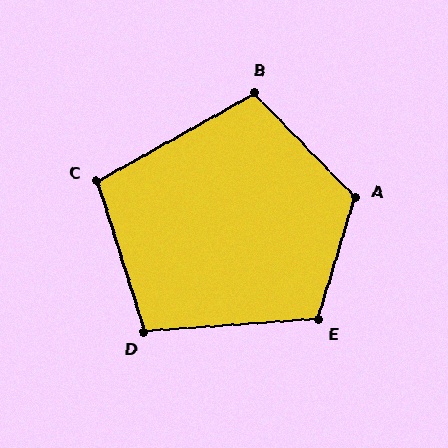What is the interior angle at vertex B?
Approximately 105 degrees (obtuse).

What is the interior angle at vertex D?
Approximately 103 degrees (obtuse).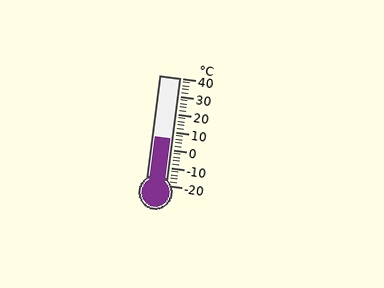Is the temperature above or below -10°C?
The temperature is above -10°C.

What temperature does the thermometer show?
The thermometer shows approximately 6°C.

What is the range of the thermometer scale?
The thermometer scale ranges from -20°C to 40°C.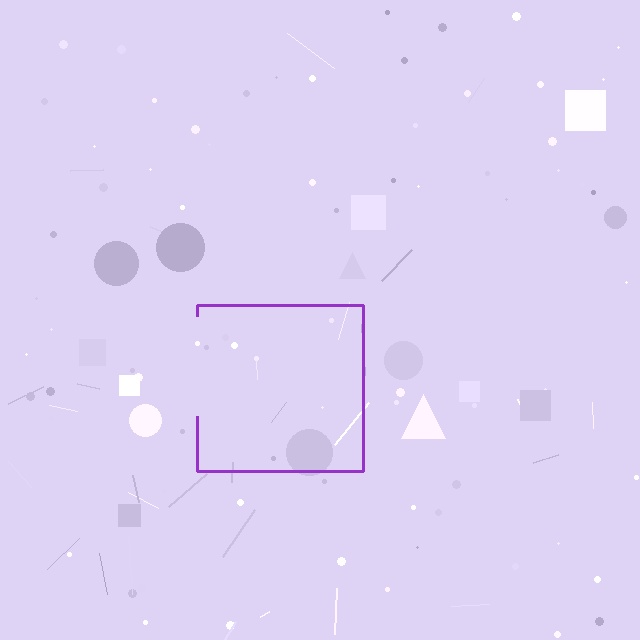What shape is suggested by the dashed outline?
The dashed outline suggests a square.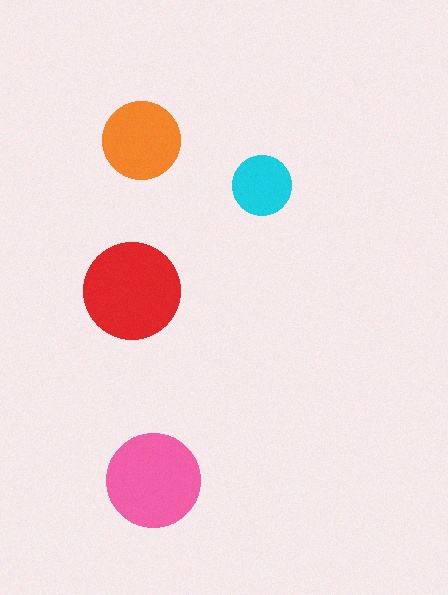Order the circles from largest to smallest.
the red one, the pink one, the orange one, the cyan one.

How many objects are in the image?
There are 4 objects in the image.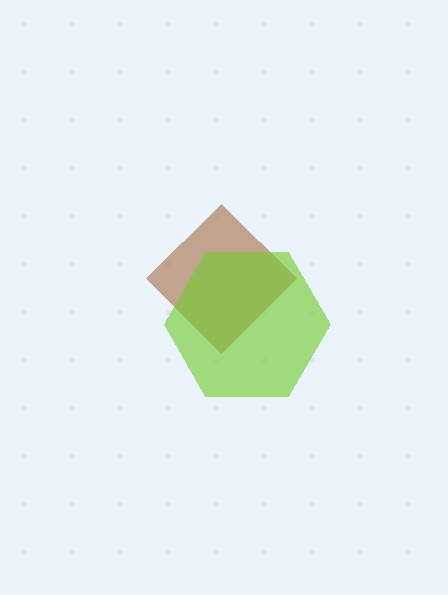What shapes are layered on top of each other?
The layered shapes are: a brown diamond, a lime hexagon.